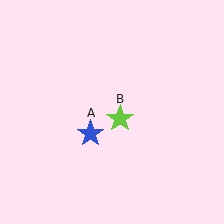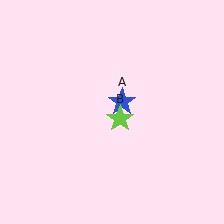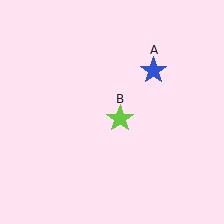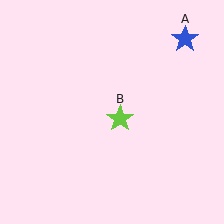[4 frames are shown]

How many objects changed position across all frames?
1 object changed position: blue star (object A).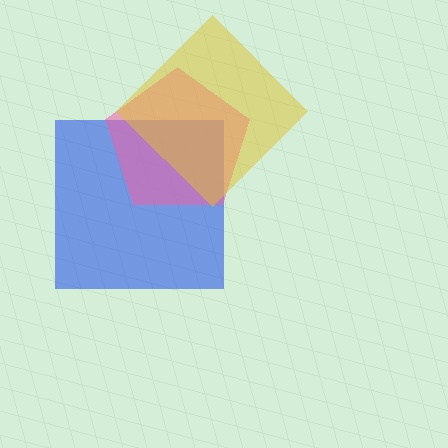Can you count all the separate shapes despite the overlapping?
Yes, there are 3 separate shapes.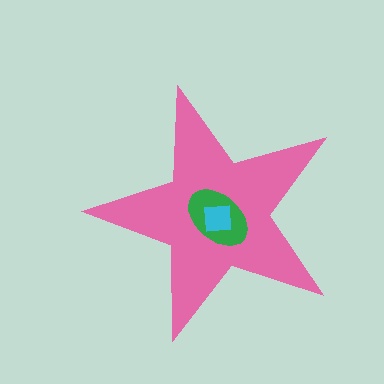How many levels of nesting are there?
3.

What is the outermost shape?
The pink star.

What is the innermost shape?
The cyan square.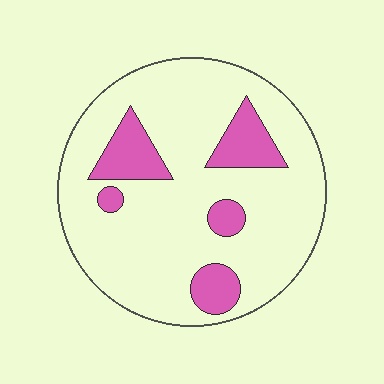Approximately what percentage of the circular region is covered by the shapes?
Approximately 20%.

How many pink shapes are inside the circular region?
5.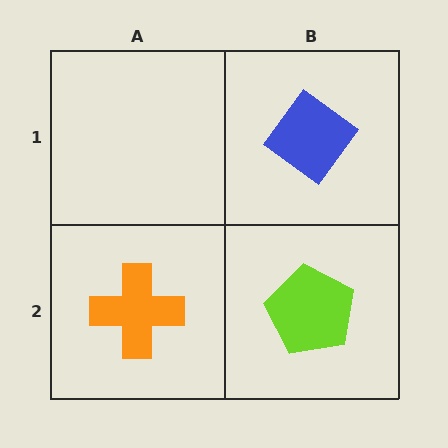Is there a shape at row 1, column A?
No, that cell is empty.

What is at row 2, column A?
An orange cross.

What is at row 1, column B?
A blue diamond.